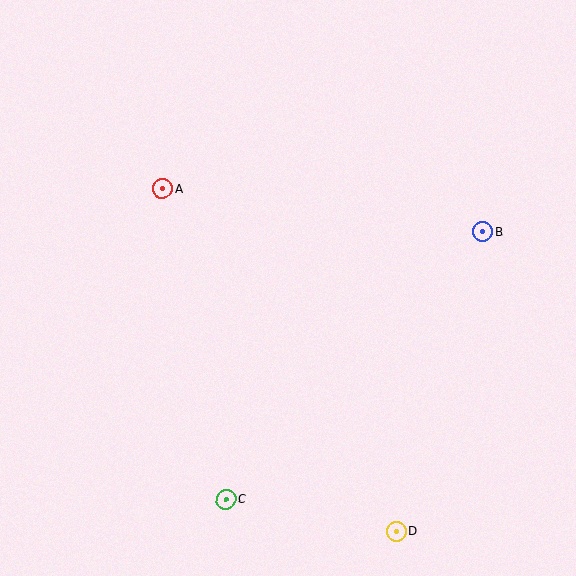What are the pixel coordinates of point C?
Point C is at (226, 499).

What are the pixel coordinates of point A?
Point A is at (163, 189).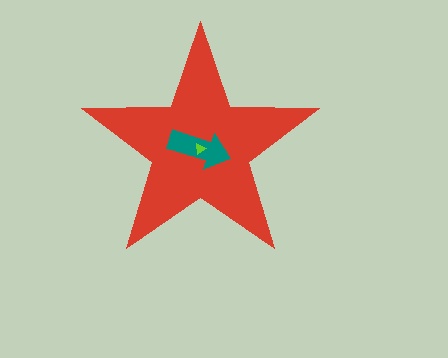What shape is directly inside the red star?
The teal arrow.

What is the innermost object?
The lime triangle.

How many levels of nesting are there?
3.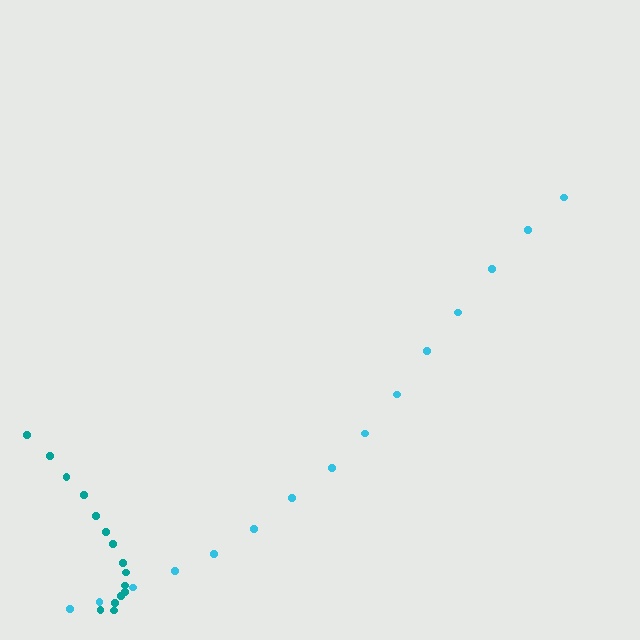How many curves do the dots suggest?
There are 2 distinct paths.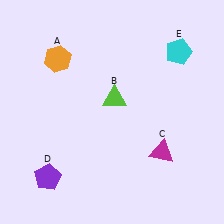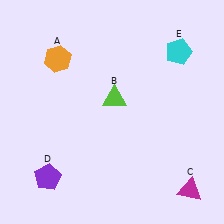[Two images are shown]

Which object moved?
The magenta triangle (C) moved down.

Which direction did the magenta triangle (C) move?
The magenta triangle (C) moved down.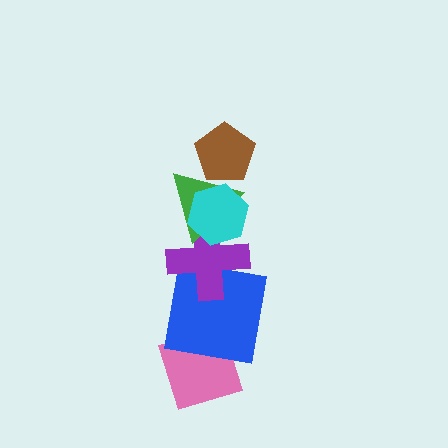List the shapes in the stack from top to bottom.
From top to bottom: the brown pentagon, the cyan hexagon, the green triangle, the purple cross, the blue square, the pink diamond.